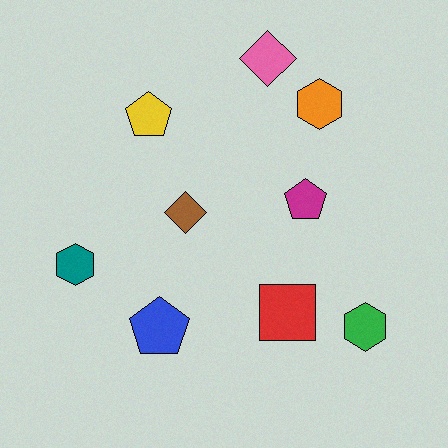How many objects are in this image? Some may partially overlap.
There are 9 objects.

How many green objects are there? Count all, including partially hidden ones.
There is 1 green object.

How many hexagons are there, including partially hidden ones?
There are 3 hexagons.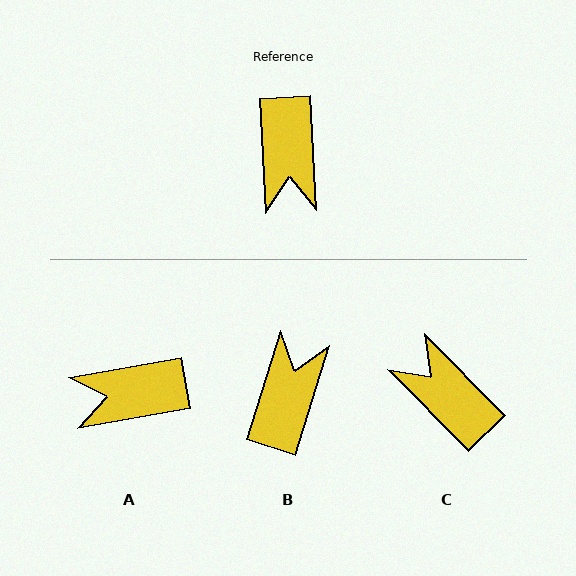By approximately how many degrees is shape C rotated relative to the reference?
Approximately 139 degrees clockwise.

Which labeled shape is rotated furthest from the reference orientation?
B, about 160 degrees away.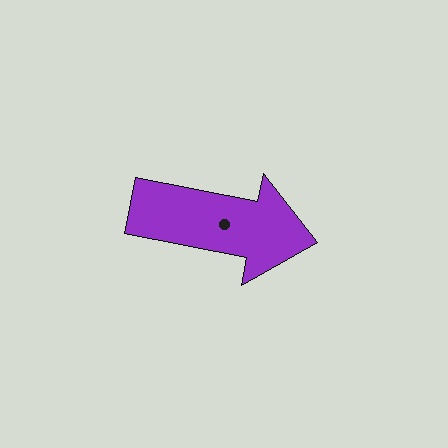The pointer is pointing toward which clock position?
Roughly 3 o'clock.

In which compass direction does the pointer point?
East.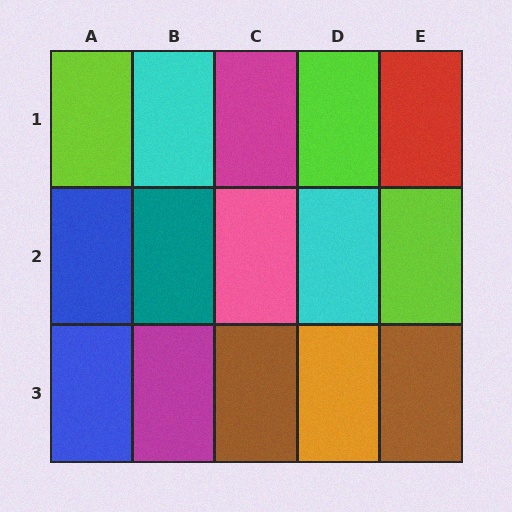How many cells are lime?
3 cells are lime.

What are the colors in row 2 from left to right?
Blue, teal, pink, cyan, lime.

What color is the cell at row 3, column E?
Brown.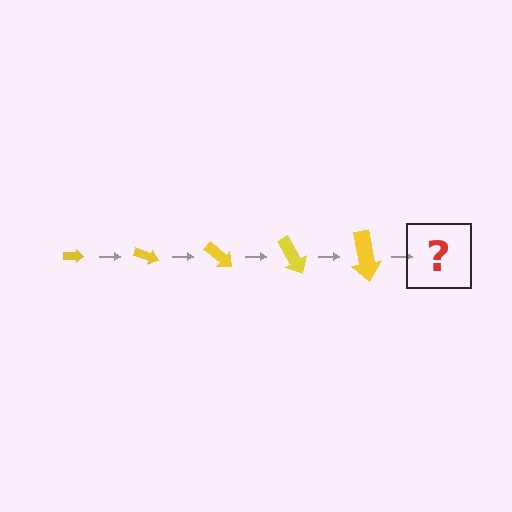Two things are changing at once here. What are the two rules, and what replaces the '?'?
The two rules are that the arrow grows larger each step and it rotates 20 degrees each step. The '?' should be an arrow, larger than the previous one and rotated 100 degrees from the start.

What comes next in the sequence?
The next element should be an arrow, larger than the previous one and rotated 100 degrees from the start.